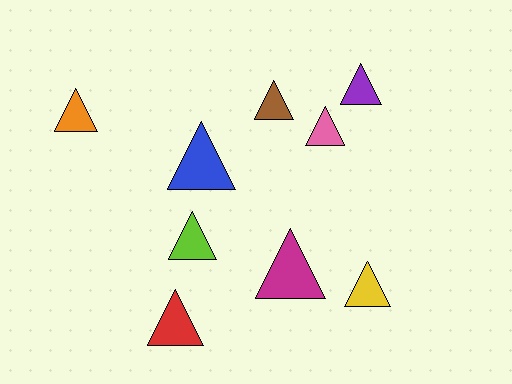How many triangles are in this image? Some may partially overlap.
There are 9 triangles.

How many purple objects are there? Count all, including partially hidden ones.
There is 1 purple object.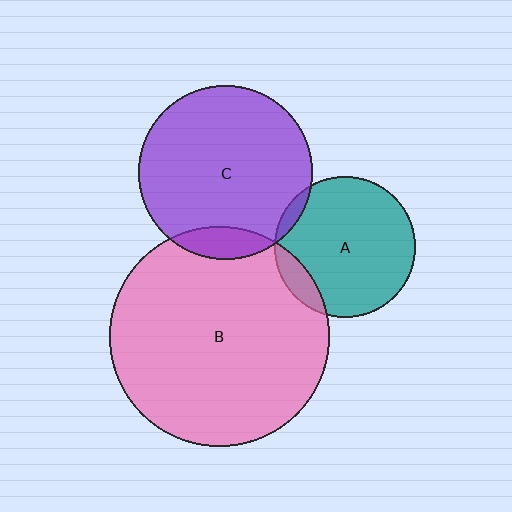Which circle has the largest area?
Circle B (pink).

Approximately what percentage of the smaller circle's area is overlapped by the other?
Approximately 10%.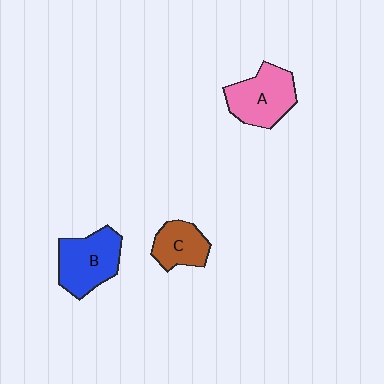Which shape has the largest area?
Shape B (blue).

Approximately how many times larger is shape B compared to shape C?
Approximately 1.5 times.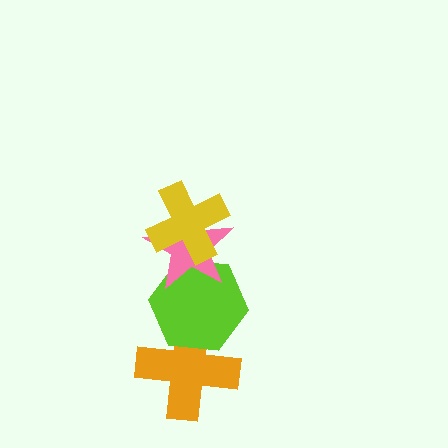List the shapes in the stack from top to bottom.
From top to bottom: the yellow cross, the pink star, the lime hexagon, the orange cross.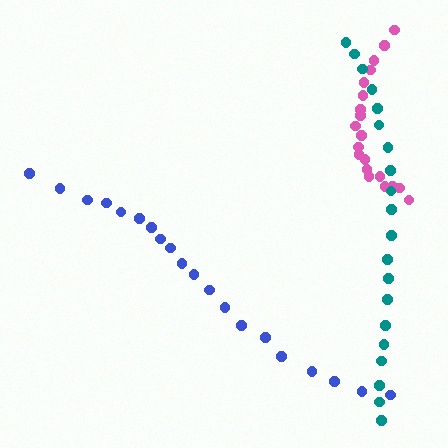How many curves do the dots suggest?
There are 3 distinct paths.